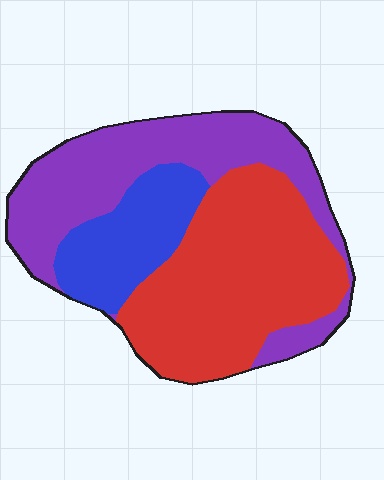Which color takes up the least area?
Blue, at roughly 20%.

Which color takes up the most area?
Red, at roughly 45%.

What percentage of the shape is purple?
Purple takes up about three eighths (3/8) of the shape.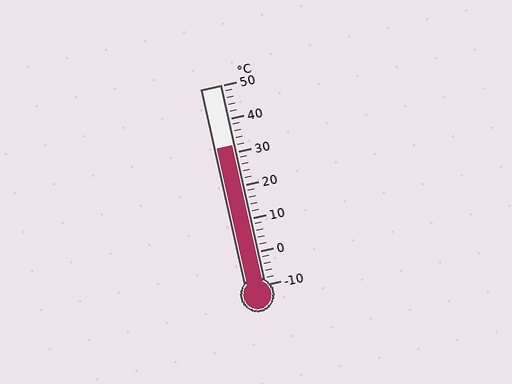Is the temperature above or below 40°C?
The temperature is below 40°C.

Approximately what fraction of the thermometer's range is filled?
The thermometer is filled to approximately 70% of its range.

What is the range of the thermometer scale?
The thermometer scale ranges from -10°C to 50°C.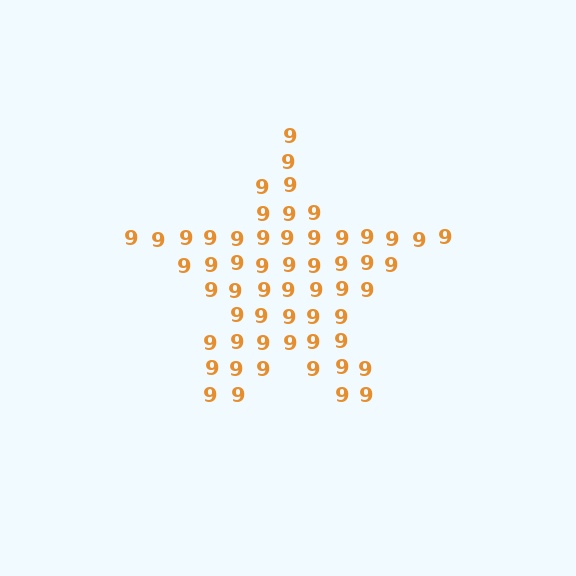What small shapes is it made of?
It is made of small digit 9's.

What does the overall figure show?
The overall figure shows a star.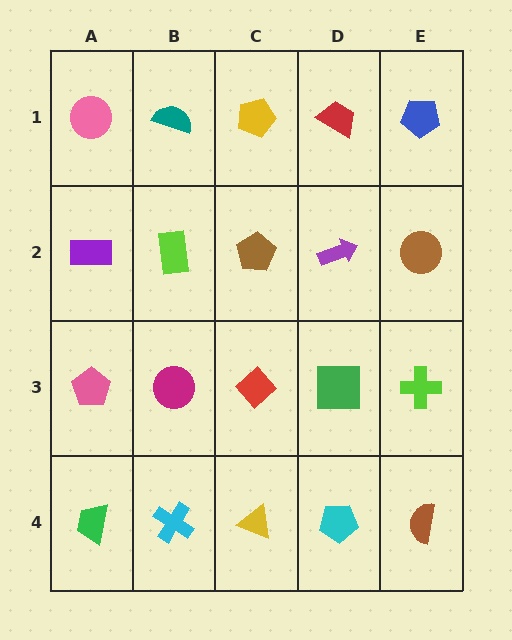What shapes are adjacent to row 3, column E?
A brown circle (row 2, column E), a brown semicircle (row 4, column E), a green square (row 3, column D).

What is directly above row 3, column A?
A purple rectangle.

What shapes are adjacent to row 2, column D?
A red trapezoid (row 1, column D), a green square (row 3, column D), a brown pentagon (row 2, column C), a brown circle (row 2, column E).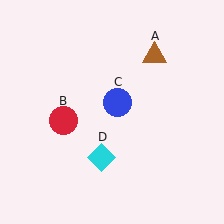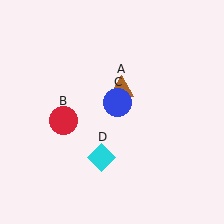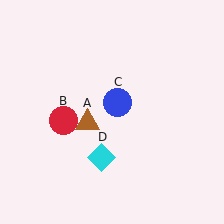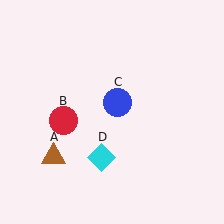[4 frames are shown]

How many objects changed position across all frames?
1 object changed position: brown triangle (object A).